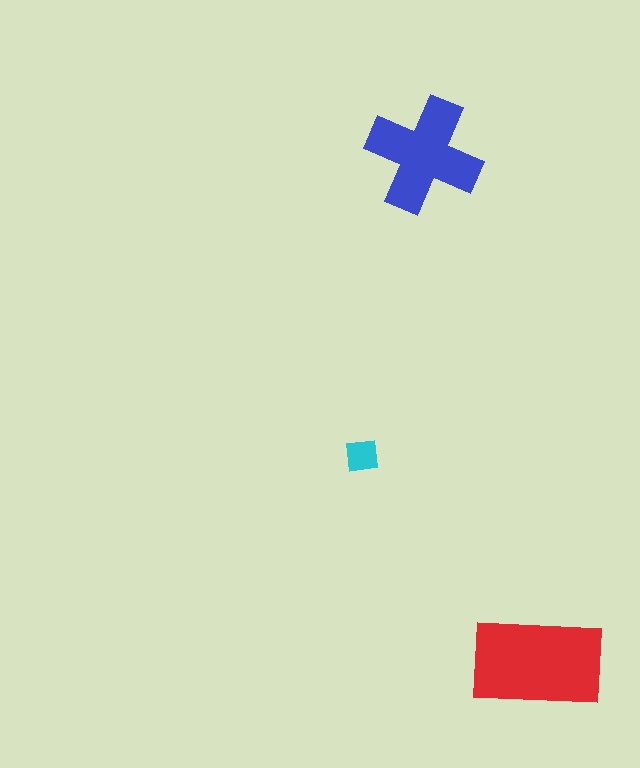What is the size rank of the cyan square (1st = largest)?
3rd.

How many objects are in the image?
There are 3 objects in the image.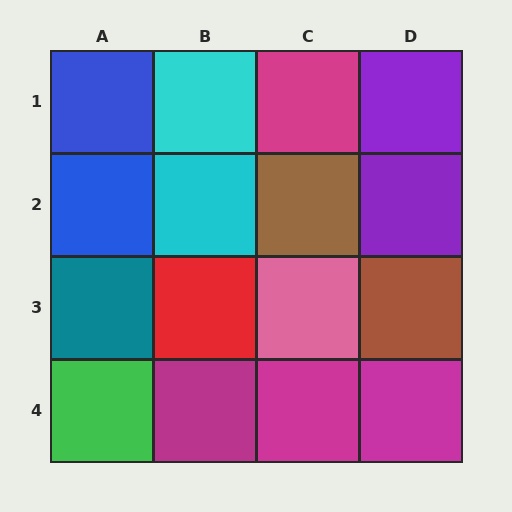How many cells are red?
1 cell is red.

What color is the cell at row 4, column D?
Magenta.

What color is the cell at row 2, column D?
Purple.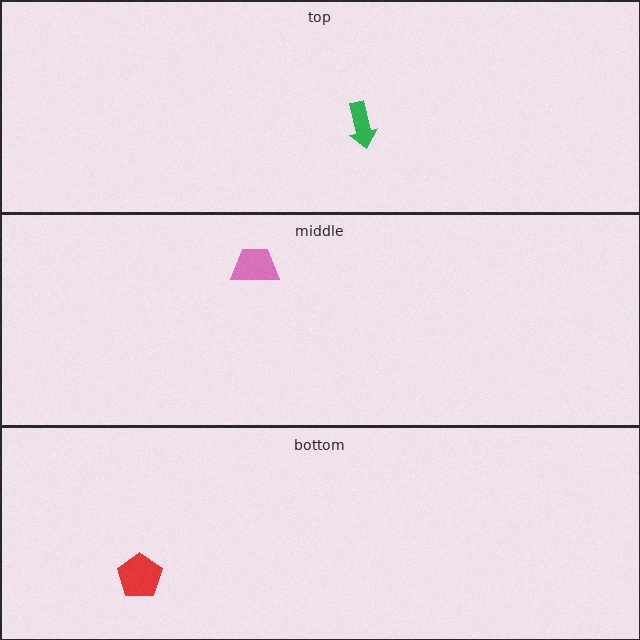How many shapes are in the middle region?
1.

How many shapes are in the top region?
1.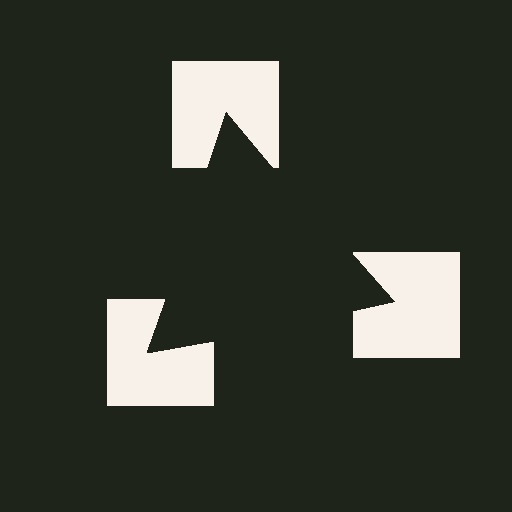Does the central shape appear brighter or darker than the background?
It typically appears slightly darker than the background, even though no actual brightness change is drawn.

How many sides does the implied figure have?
3 sides.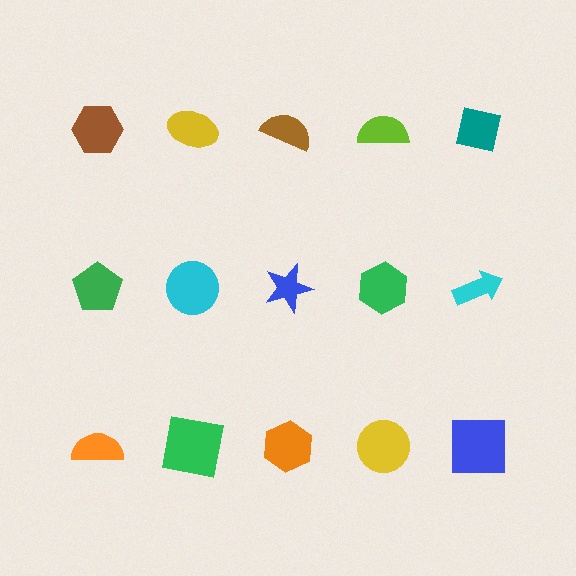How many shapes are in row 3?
5 shapes.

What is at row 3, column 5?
A blue square.